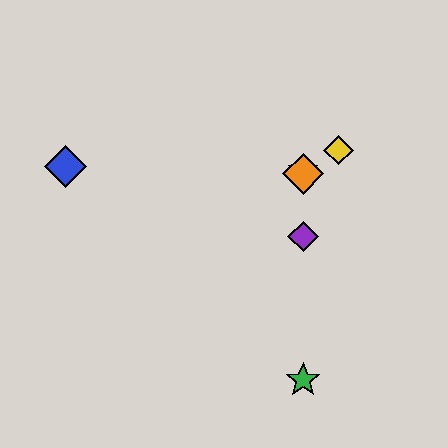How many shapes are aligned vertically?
4 shapes (the red star, the green star, the purple diamond, the orange diamond) are aligned vertically.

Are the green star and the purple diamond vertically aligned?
Yes, both are at x≈303.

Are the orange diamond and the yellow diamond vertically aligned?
No, the orange diamond is at x≈303 and the yellow diamond is at x≈339.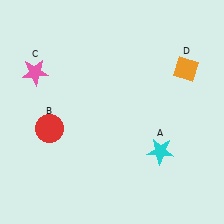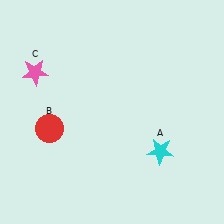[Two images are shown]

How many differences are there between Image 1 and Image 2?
There is 1 difference between the two images.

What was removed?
The orange diamond (D) was removed in Image 2.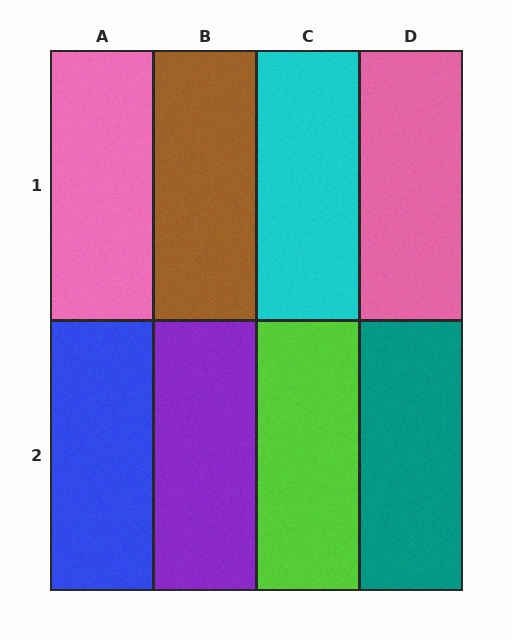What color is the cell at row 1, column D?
Pink.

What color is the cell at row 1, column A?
Pink.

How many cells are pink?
2 cells are pink.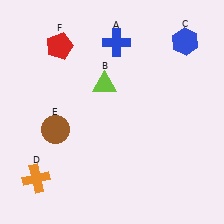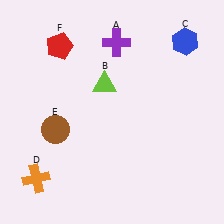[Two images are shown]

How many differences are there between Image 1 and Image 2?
There is 1 difference between the two images.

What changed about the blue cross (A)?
In Image 1, A is blue. In Image 2, it changed to purple.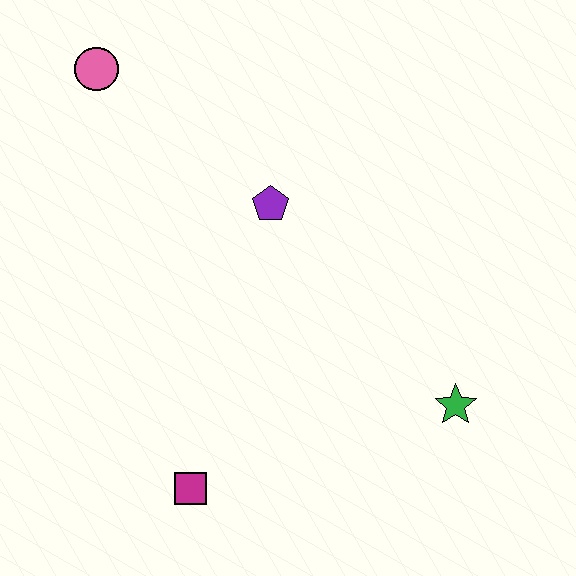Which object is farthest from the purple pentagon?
The magenta square is farthest from the purple pentagon.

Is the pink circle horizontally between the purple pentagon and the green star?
No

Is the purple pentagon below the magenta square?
No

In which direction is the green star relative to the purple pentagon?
The green star is below the purple pentagon.